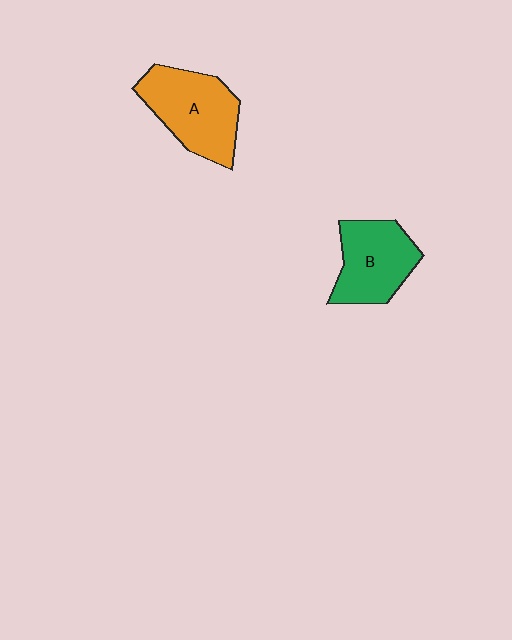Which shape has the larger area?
Shape A (orange).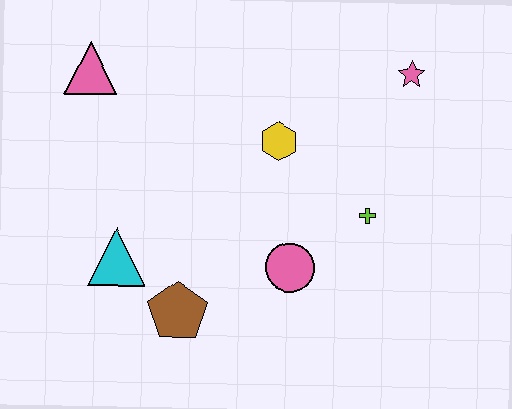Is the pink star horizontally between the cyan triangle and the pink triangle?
No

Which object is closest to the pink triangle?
The cyan triangle is closest to the pink triangle.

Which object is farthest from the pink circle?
The pink triangle is farthest from the pink circle.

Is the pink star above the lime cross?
Yes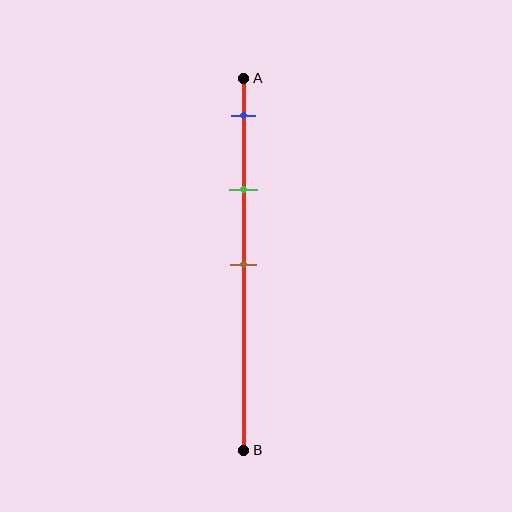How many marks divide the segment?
There are 3 marks dividing the segment.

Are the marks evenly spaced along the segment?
Yes, the marks are approximately evenly spaced.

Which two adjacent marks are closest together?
The blue and green marks are the closest adjacent pair.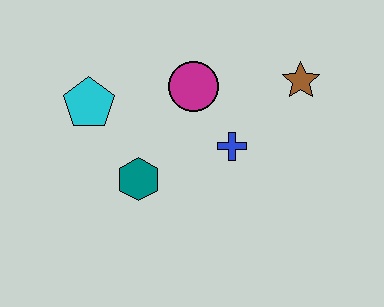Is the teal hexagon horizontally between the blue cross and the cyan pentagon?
Yes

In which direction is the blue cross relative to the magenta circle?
The blue cross is below the magenta circle.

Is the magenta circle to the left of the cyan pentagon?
No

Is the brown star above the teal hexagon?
Yes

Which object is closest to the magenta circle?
The blue cross is closest to the magenta circle.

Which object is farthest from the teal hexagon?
The brown star is farthest from the teal hexagon.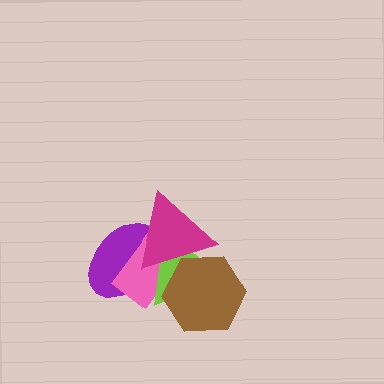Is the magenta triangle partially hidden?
Yes, it is partially covered by another shape.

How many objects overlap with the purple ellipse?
3 objects overlap with the purple ellipse.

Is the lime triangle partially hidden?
Yes, it is partially covered by another shape.